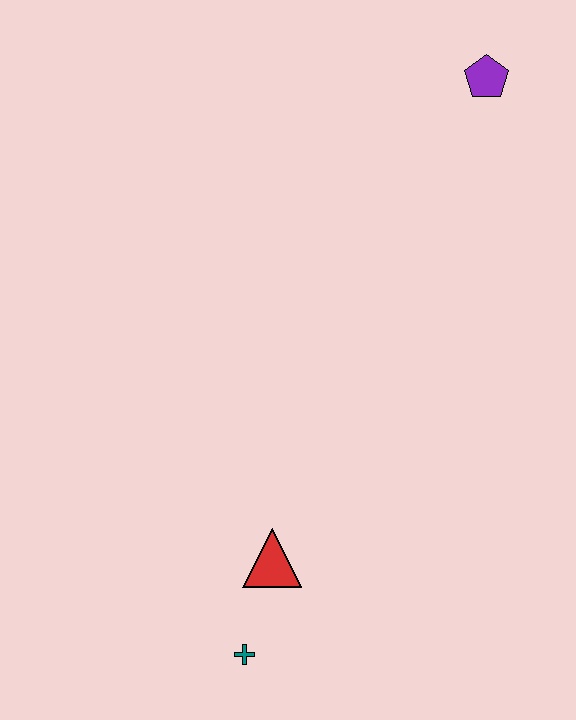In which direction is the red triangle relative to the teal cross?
The red triangle is above the teal cross.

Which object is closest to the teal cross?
The red triangle is closest to the teal cross.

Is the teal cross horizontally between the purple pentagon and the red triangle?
No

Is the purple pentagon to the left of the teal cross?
No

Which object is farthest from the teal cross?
The purple pentagon is farthest from the teal cross.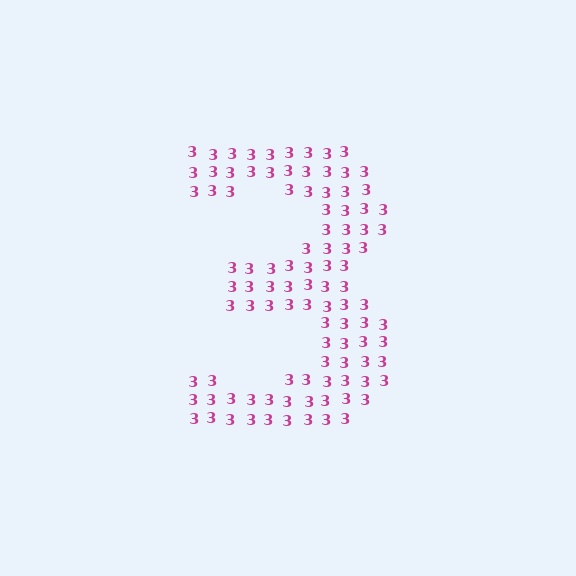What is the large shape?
The large shape is the digit 3.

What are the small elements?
The small elements are digit 3's.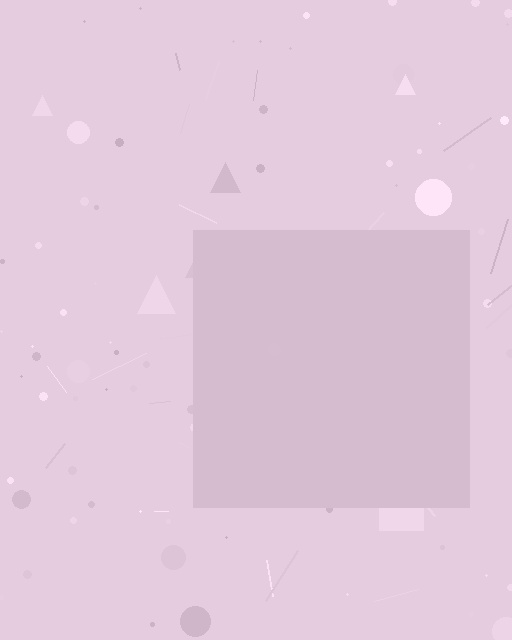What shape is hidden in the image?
A square is hidden in the image.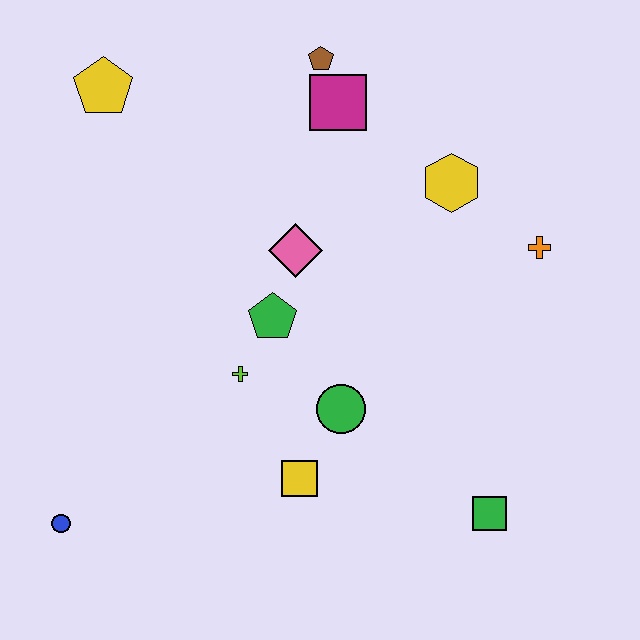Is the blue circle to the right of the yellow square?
No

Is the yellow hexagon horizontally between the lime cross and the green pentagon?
No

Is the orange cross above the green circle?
Yes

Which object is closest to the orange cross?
The yellow hexagon is closest to the orange cross.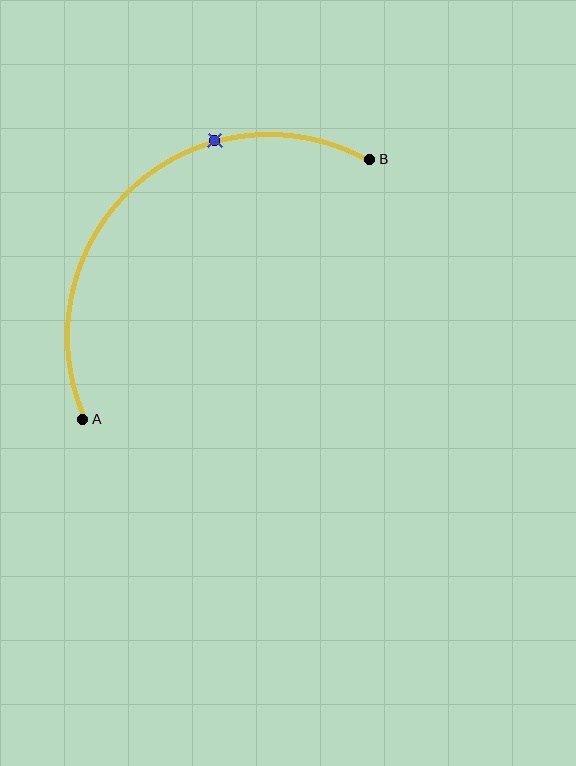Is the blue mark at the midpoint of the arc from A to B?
No. The blue mark lies on the arc but is closer to endpoint B. The arc midpoint would be at the point on the curve equidistant along the arc from both A and B.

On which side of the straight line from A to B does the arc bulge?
The arc bulges above and to the left of the straight line connecting A and B.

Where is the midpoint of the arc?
The arc midpoint is the point on the curve farthest from the straight line joining A and B. It sits above and to the left of that line.